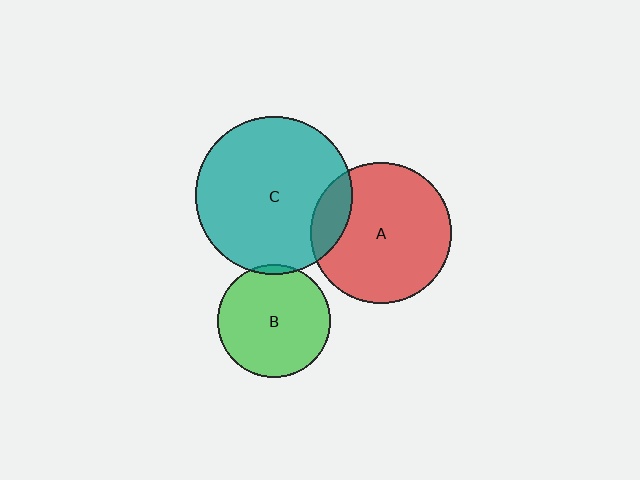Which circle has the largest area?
Circle C (teal).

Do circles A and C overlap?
Yes.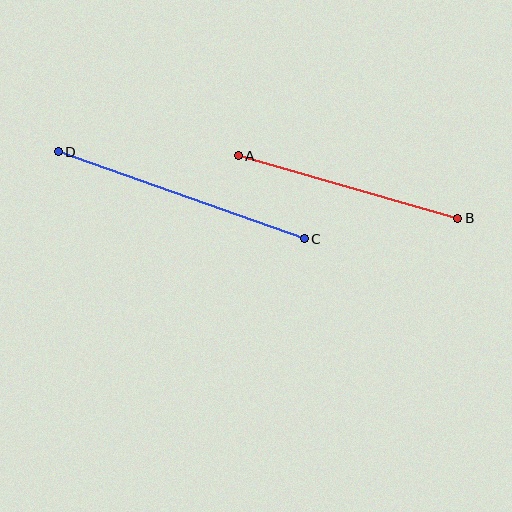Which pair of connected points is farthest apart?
Points C and D are farthest apart.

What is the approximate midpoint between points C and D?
The midpoint is at approximately (181, 195) pixels.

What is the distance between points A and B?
The distance is approximately 228 pixels.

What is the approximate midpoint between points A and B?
The midpoint is at approximately (348, 187) pixels.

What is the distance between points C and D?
The distance is approximately 261 pixels.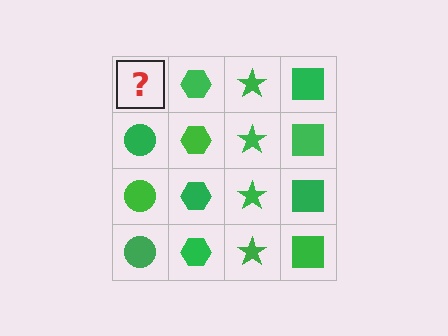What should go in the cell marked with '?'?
The missing cell should contain a green circle.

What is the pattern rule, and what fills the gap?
The rule is that each column has a consistent shape. The gap should be filled with a green circle.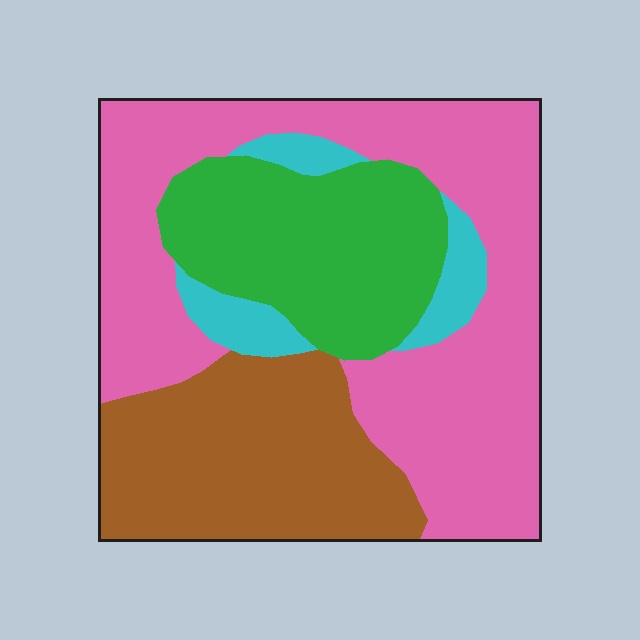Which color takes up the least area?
Cyan, at roughly 10%.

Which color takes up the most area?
Pink, at roughly 45%.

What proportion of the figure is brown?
Brown takes up between a quarter and a half of the figure.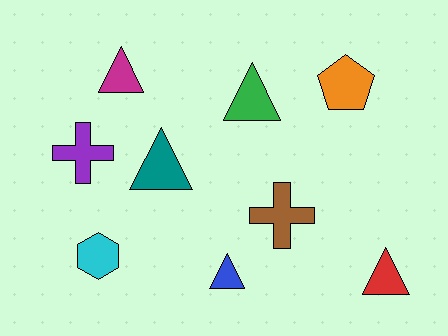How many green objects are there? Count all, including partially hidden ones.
There is 1 green object.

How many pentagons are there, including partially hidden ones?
There is 1 pentagon.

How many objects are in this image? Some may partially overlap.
There are 9 objects.